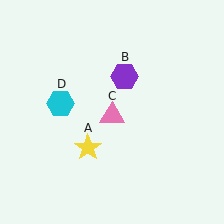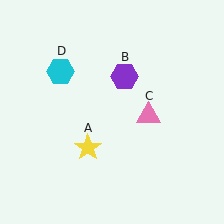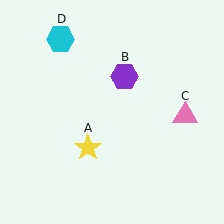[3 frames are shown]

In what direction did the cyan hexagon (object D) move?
The cyan hexagon (object D) moved up.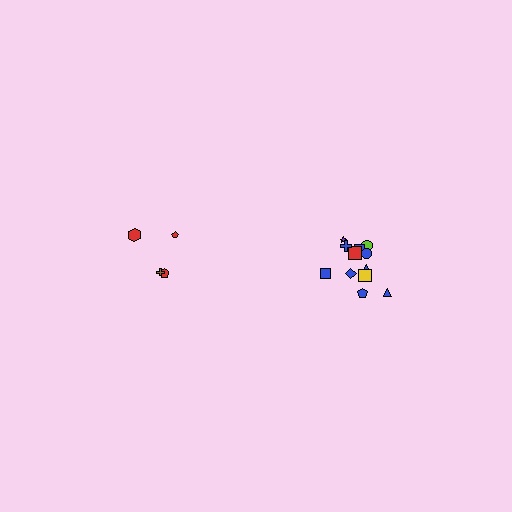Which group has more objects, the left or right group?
The right group.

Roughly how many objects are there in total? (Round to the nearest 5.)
Roughly 15 objects in total.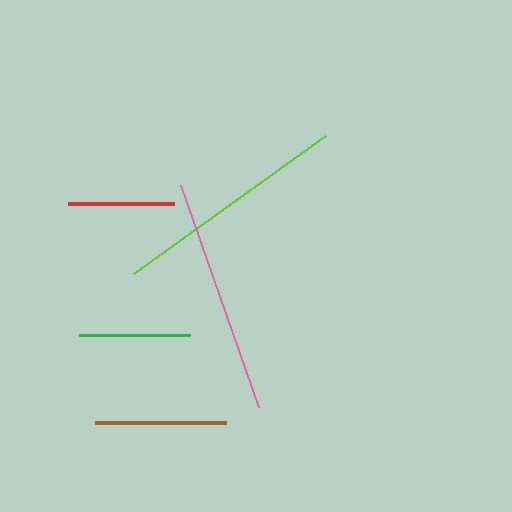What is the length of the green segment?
The green segment is approximately 111 pixels long.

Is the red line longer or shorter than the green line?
The green line is longer than the red line.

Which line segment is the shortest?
The red line is the shortest at approximately 106 pixels.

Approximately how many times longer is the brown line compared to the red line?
The brown line is approximately 1.2 times the length of the red line.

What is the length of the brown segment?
The brown segment is approximately 131 pixels long.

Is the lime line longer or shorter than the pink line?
The lime line is longer than the pink line.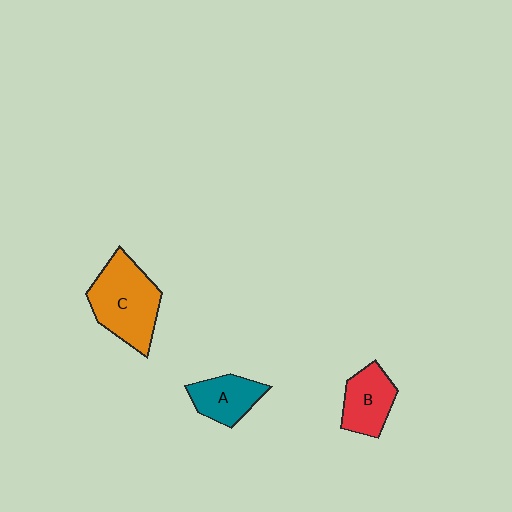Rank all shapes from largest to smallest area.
From largest to smallest: C (orange), B (red), A (teal).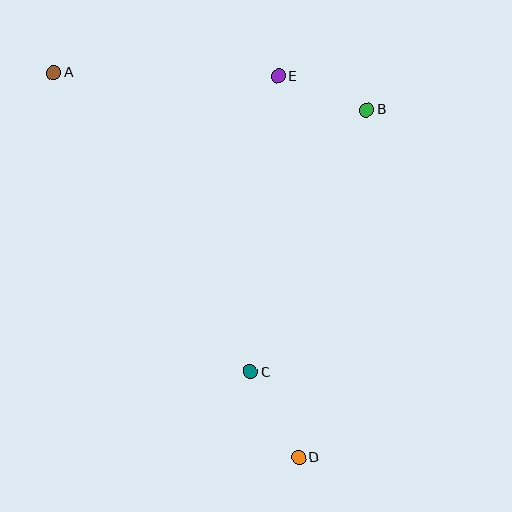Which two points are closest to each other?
Points B and E are closest to each other.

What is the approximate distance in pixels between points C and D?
The distance between C and D is approximately 98 pixels.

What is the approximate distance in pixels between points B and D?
The distance between B and D is approximately 354 pixels.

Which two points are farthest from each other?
Points A and D are farthest from each other.